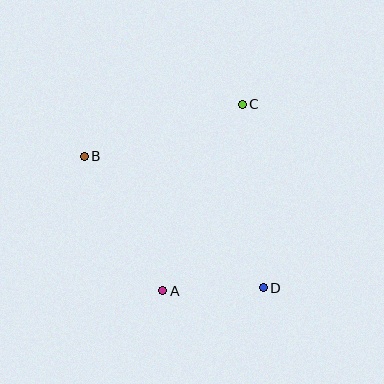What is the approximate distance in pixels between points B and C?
The distance between B and C is approximately 166 pixels.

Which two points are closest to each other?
Points A and D are closest to each other.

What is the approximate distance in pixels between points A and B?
The distance between A and B is approximately 156 pixels.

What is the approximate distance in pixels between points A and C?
The distance between A and C is approximately 203 pixels.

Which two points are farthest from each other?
Points B and D are farthest from each other.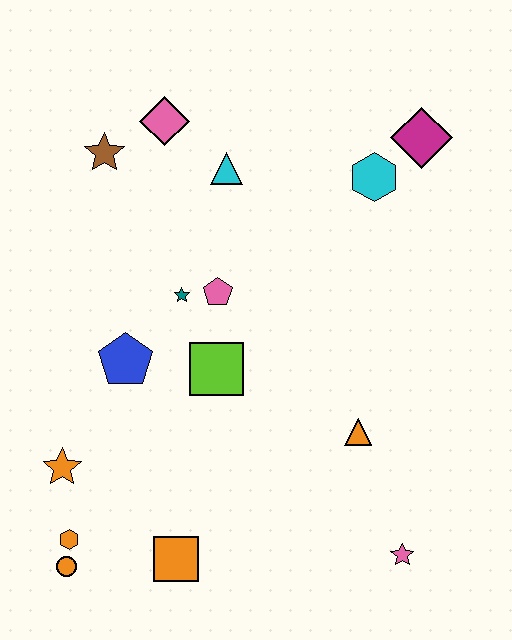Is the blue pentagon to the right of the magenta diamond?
No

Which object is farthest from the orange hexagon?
The magenta diamond is farthest from the orange hexagon.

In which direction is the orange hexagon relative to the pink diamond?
The orange hexagon is below the pink diamond.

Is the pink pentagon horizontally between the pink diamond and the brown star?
No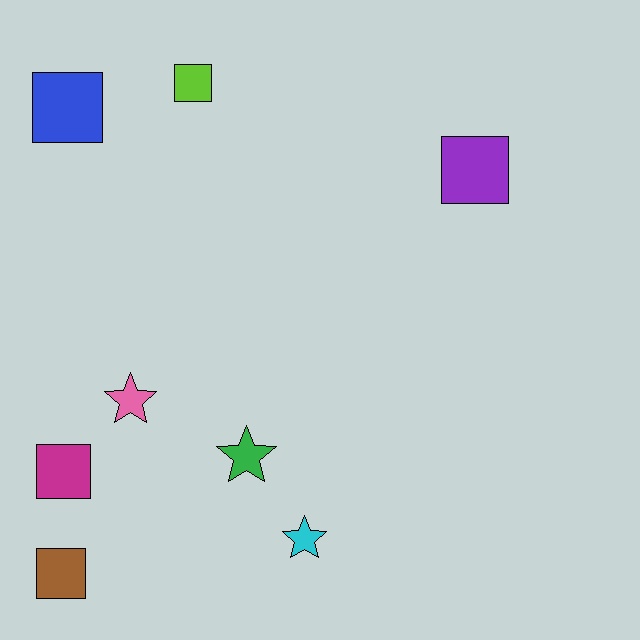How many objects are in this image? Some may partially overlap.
There are 8 objects.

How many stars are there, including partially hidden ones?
There are 3 stars.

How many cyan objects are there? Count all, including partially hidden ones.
There is 1 cyan object.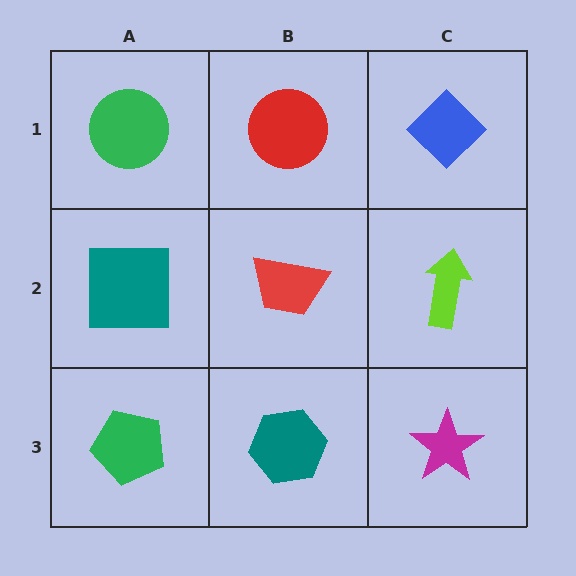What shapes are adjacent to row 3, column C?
A lime arrow (row 2, column C), a teal hexagon (row 3, column B).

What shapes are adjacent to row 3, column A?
A teal square (row 2, column A), a teal hexagon (row 3, column B).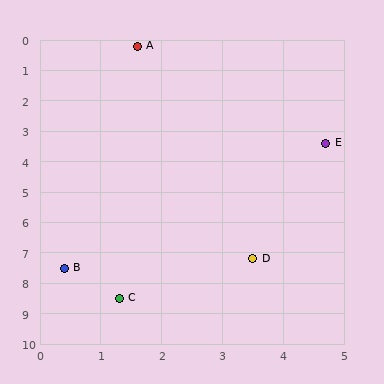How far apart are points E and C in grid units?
Points E and C are about 6.1 grid units apart.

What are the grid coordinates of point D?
Point D is at approximately (3.5, 7.2).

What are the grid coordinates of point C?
Point C is at approximately (1.3, 8.5).